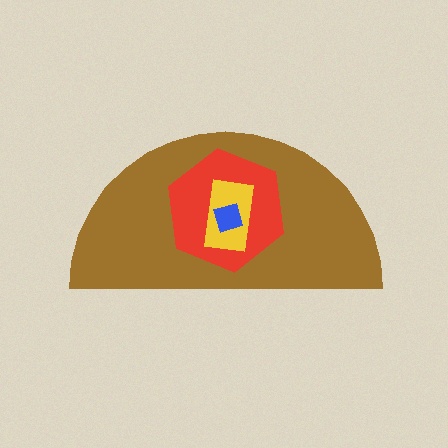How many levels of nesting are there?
4.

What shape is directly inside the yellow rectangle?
The blue square.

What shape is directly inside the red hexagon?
The yellow rectangle.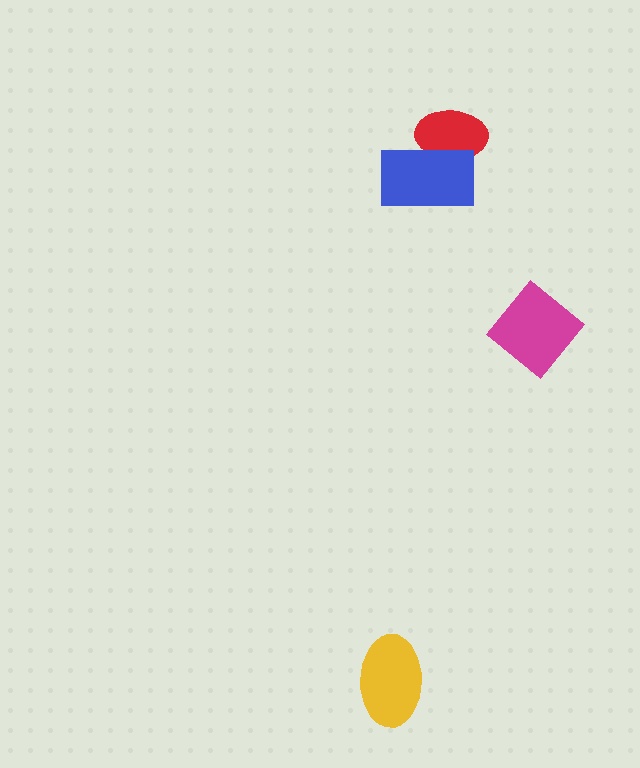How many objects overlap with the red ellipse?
1 object overlaps with the red ellipse.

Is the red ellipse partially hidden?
Yes, it is partially covered by another shape.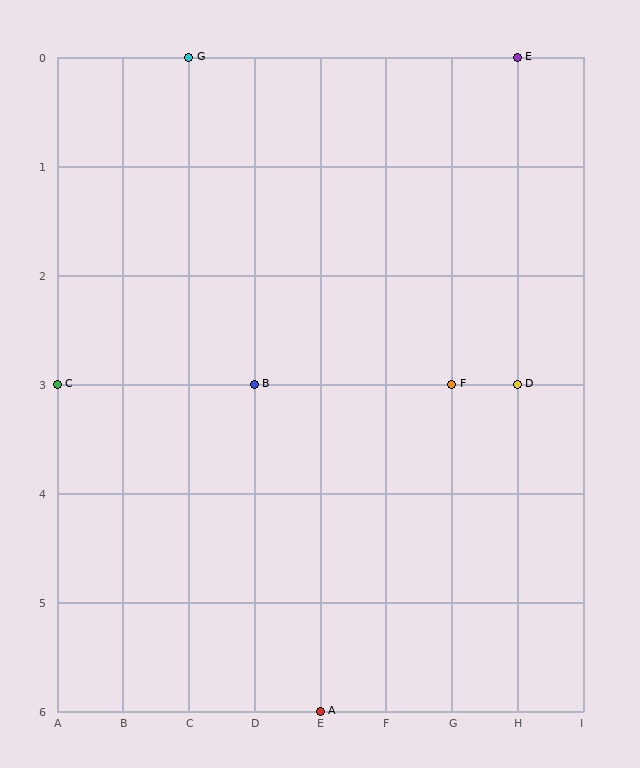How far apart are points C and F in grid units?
Points C and F are 6 columns apart.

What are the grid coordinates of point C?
Point C is at grid coordinates (A, 3).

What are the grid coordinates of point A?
Point A is at grid coordinates (E, 6).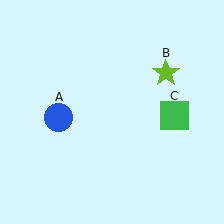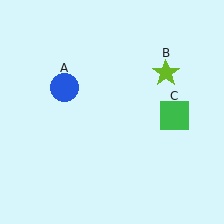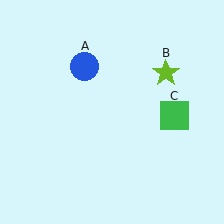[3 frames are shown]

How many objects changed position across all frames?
1 object changed position: blue circle (object A).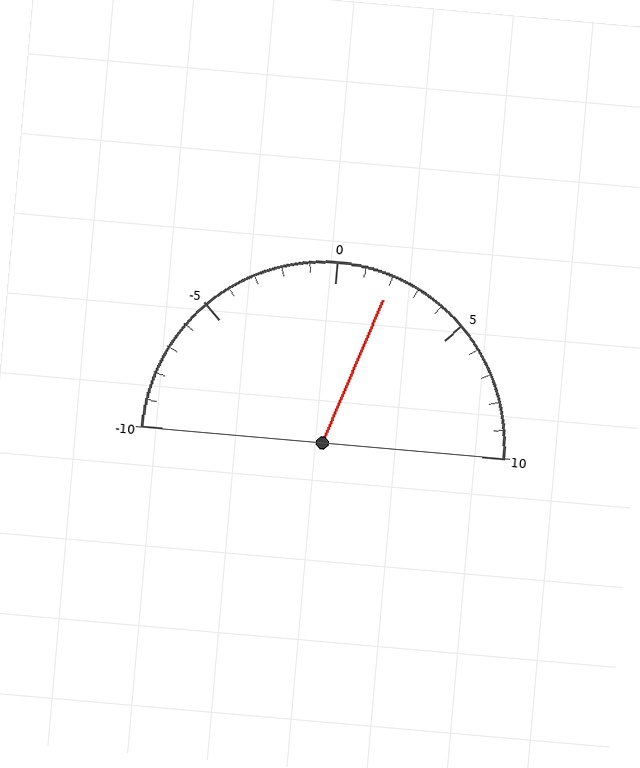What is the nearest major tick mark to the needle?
The nearest major tick mark is 0.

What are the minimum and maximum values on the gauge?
The gauge ranges from -10 to 10.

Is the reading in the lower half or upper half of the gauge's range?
The reading is in the upper half of the range (-10 to 10).